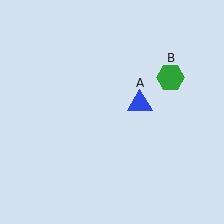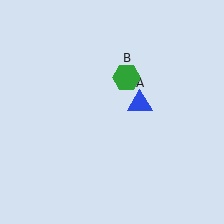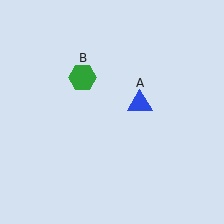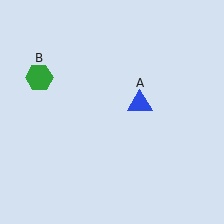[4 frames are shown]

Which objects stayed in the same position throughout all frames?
Blue triangle (object A) remained stationary.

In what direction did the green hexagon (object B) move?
The green hexagon (object B) moved left.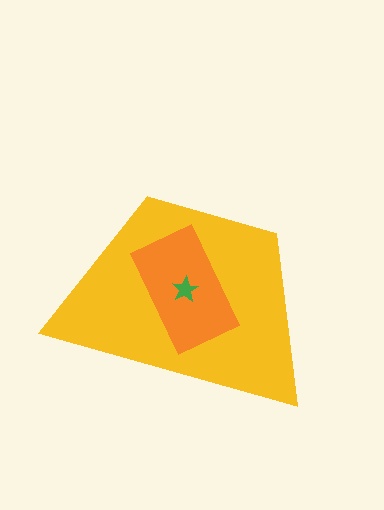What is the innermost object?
The green star.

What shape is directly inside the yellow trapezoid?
The orange rectangle.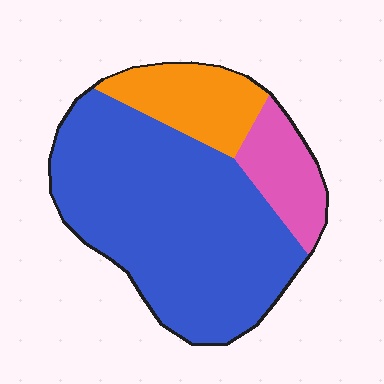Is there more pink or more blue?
Blue.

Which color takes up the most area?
Blue, at roughly 70%.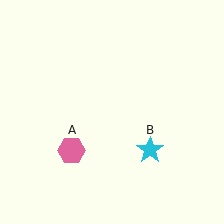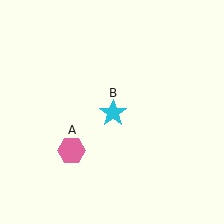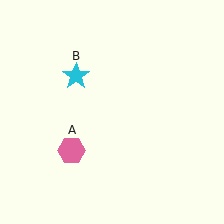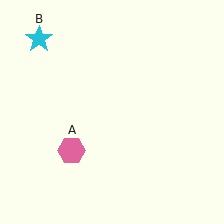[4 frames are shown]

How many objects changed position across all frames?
1 object changed position: cyan star (object B).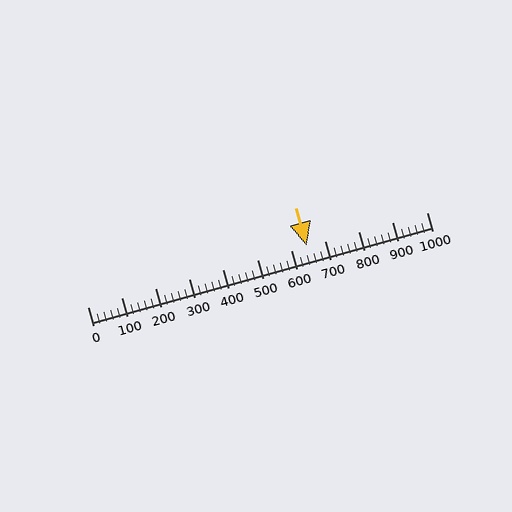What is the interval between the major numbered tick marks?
The major tick marks are spaced 100 units apart.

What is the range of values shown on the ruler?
The ruler shows values from 0 to 1000.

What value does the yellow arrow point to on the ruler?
The yellow arrow points to approximately 646.